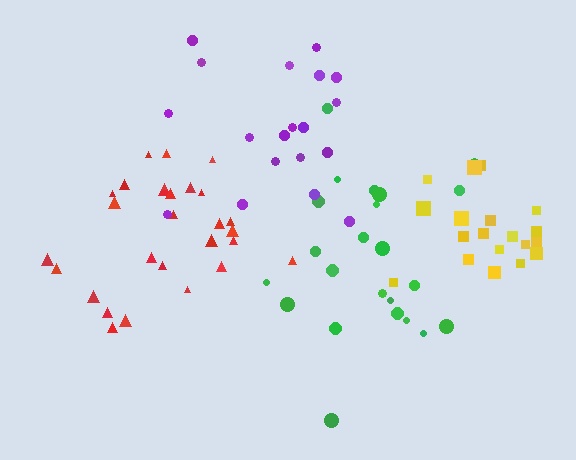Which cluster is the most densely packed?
Yellow.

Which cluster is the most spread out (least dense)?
Purple.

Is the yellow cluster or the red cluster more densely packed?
Yellow.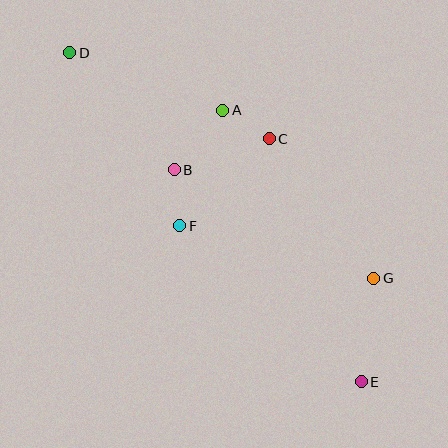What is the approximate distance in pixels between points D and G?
The distance between D and G is approximately 378 pixels.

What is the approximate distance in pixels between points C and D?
The distance between C and D is approximately 217 pixels.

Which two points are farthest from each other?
Points D and E are farthest from each other.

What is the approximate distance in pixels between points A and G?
The distance between A and G is approximately 226 pixels.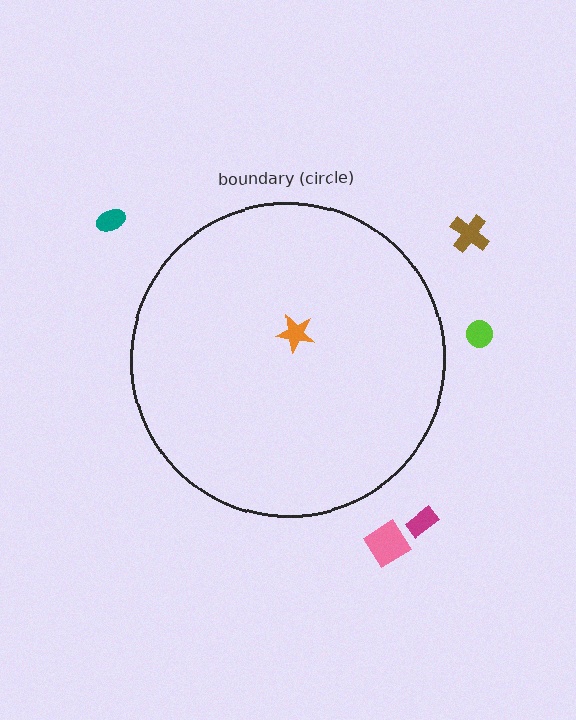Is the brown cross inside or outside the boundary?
Outside.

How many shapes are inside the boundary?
1 inside, 5 outside.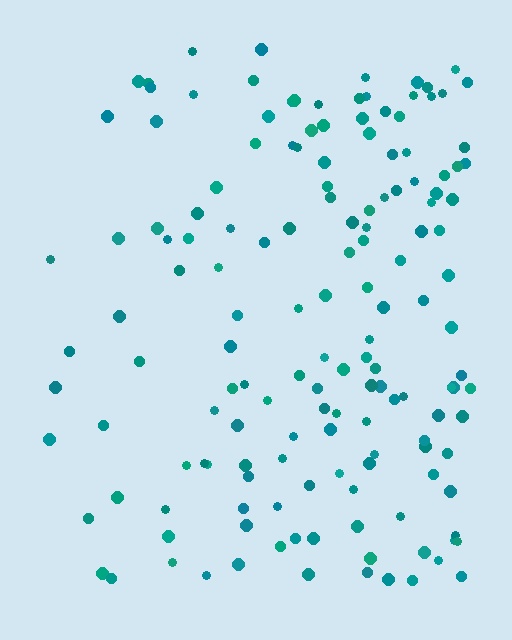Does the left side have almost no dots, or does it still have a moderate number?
Still a moderate number, just noticeably fewer than the right.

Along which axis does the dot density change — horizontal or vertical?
Horizontal.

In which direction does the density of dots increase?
From left to right, with the right side densest.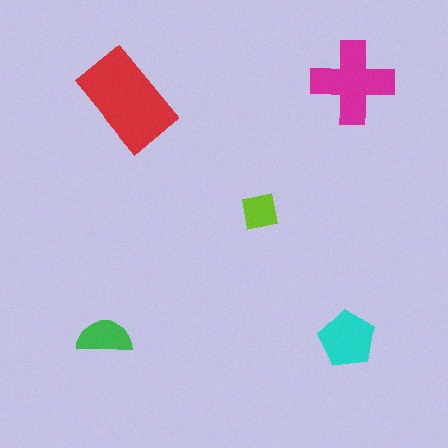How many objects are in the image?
There are 5 objects in the image.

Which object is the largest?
The red rectangle.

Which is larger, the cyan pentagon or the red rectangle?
The red rectangle.